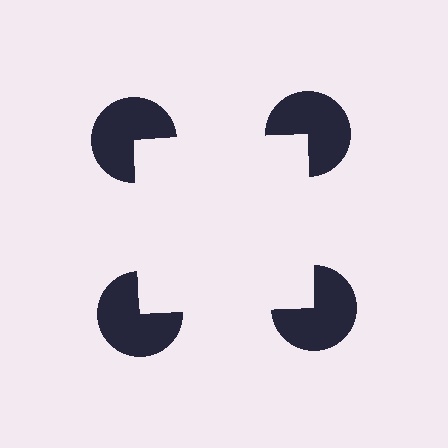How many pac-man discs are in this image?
There are 4 — one at each vertex of the illusory square.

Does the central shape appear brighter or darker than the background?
It typically appears slightly brighter than the background, even though no actual brightness change is drawn.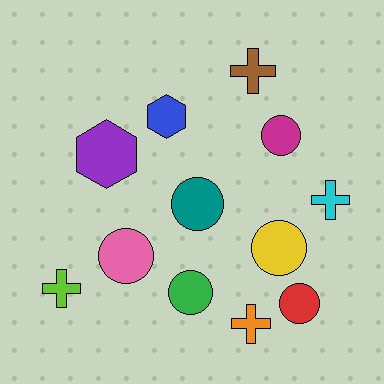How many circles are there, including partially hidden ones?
There are 6 circles.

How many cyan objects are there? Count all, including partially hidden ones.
There is 1 cyan object.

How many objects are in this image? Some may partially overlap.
There are 12 objects.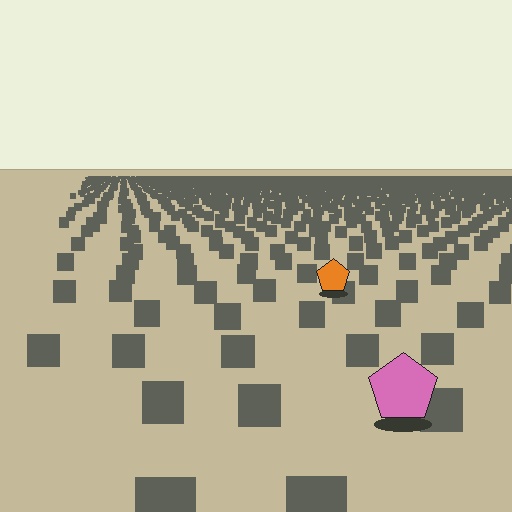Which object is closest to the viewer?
The pink pentagon is closest. The texture marks near it are larger and more spread out.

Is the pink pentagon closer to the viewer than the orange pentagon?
Yes. The pink pentagon is closer — you can tell from the texture gradient: the ground texture is coarser near it.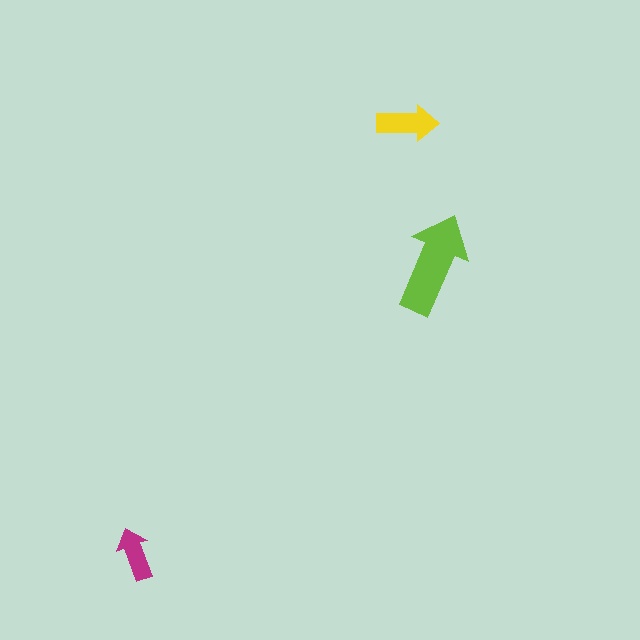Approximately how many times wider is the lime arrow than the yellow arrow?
About 1.5 times wider.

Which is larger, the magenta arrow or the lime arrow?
The lime one.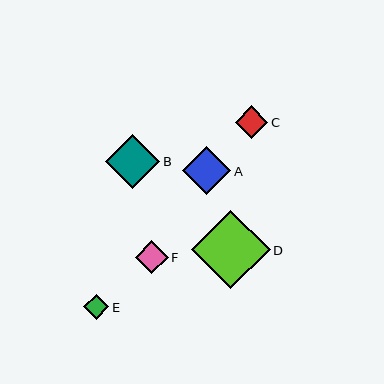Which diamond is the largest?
Diamond D is the largest with a size of approximately 78 pixels.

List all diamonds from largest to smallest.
From largest to smallest: D, B, A, C, F, E.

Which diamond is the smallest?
Diamond E is the smallest with a size of approximately 25 pixels.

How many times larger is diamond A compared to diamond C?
Diamond A is approximately 1.5 times the size of diamond C.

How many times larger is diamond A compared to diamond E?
Diamond A is approximately 1.9 times the size of diamond E.